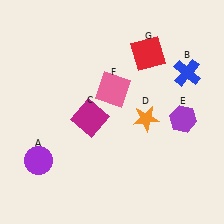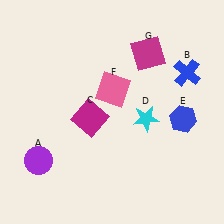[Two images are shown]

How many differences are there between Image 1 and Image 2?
There are 3 differences between the two images.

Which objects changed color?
D changed from orange to cyan. E changed from purple to blue. G changed from red to magenta.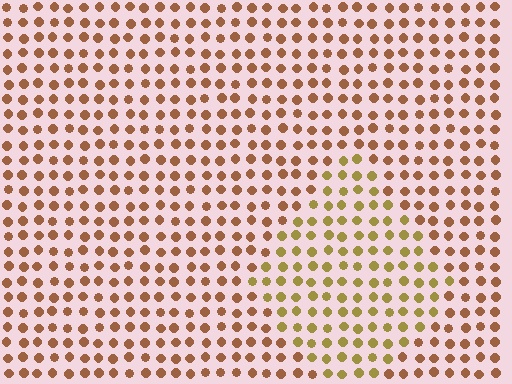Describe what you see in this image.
The image is filled with small brown elements in a uniform arrangement. A diamond-shaped region is visible where the elements are tinted to a slightly different hue, forming a subtle color boundary.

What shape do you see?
I see a diamond.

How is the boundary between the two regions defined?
The boundary is defined purely by a slight shift in hue (about 31 degrees). Spacing, size, and orientation are identical on both sides.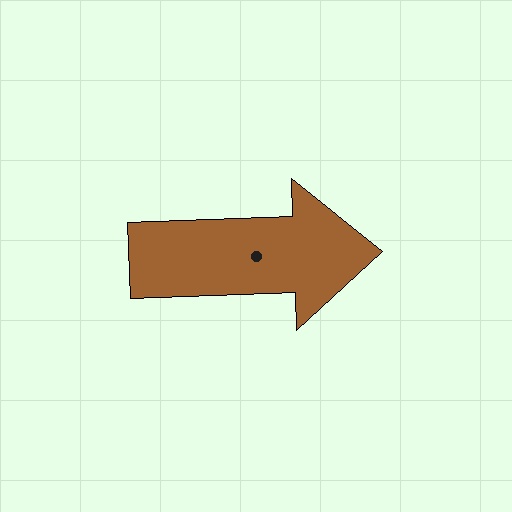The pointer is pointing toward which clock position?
Roughly 3 o'clock.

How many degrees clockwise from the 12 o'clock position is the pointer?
Approximately 88 degrees.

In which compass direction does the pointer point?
East.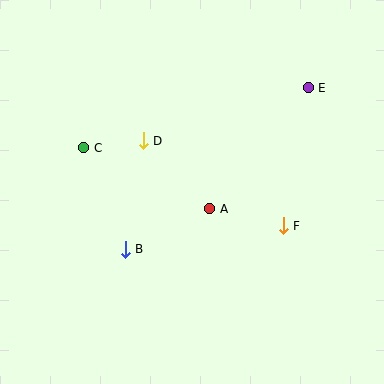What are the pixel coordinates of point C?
Point C is at (84, 148).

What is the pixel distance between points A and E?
The distance between A and E is 156 pixels.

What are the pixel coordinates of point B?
Point B is at (125, 249).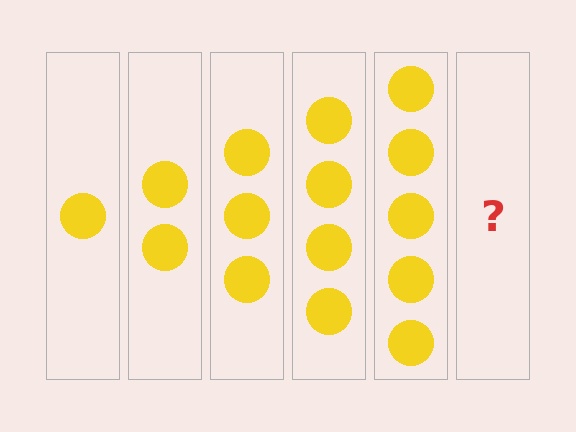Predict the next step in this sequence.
The next step is 6 circles.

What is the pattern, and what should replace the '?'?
The pattern is that each step adds one more circle. The '?' should be 6 circles.